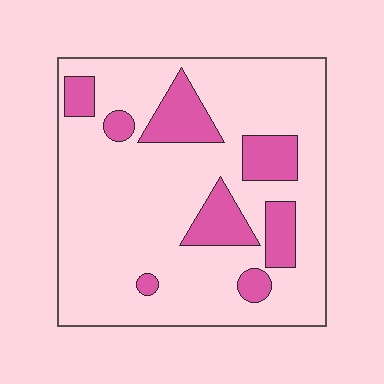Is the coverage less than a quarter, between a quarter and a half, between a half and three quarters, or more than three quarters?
Less than a quarter.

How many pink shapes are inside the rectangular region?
8.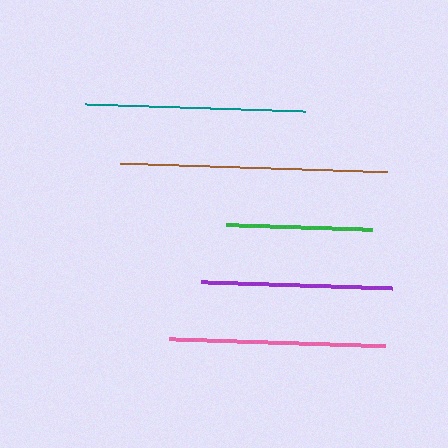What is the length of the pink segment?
The pink segment is approximately 216 pixels long.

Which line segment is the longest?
The brown line is the longest at approximately 267 pixels.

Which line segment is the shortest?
The green line is the shortest at approximately 146 pixels.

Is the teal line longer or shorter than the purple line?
The teal line is longer than the purple line.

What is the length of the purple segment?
The purple segment is approximately 191 pixels long.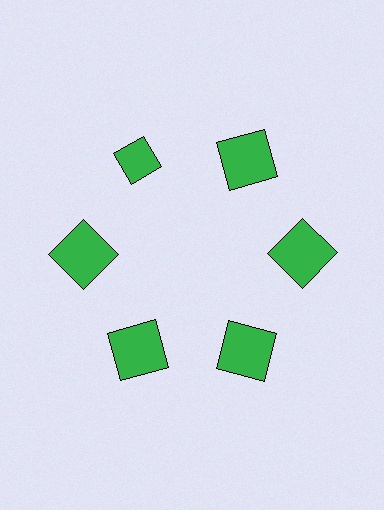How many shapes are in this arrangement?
There are 6 shapes arranged in a ring pattern.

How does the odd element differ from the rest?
It has a different shape: diamond instead of square.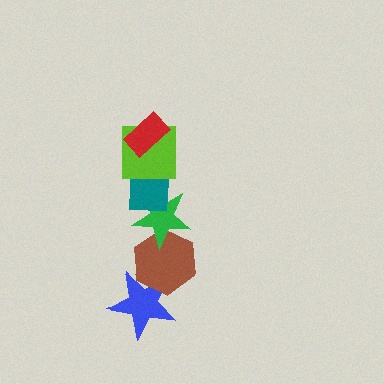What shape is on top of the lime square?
The red rectangle is on top of the lime square.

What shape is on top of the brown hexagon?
The green star is on top of the brown hexagon.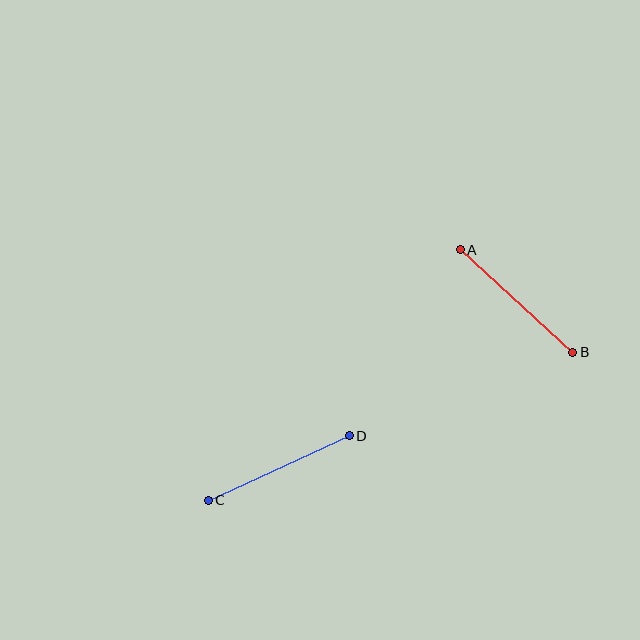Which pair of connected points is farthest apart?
Points C and D are farthest apart.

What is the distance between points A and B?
The distance is approximately 152 pixels.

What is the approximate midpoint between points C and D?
The midpoint is at approximately (279, 468) pixels.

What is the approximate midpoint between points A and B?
The midpoint is at approximately (516, 301) pixels.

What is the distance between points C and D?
The distance is approximately 155 pixels.